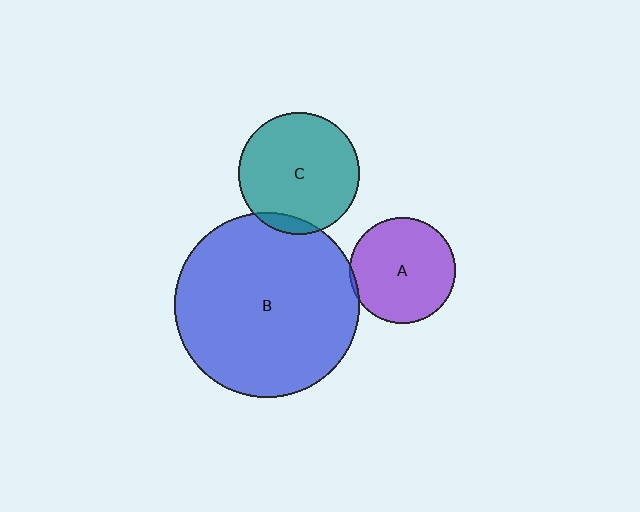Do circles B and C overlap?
Yes.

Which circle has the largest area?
Circle B (blue).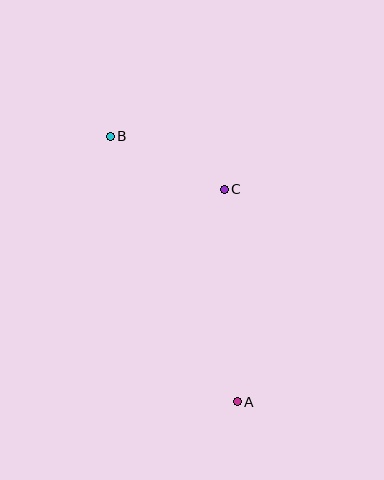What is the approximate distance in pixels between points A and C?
The distance between A and C is approximately 213 pixels.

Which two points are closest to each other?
Points B and C are closest to each other.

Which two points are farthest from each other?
Points A and B are farthest from each other.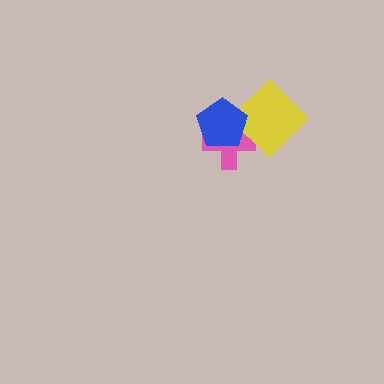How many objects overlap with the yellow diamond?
2 objects overlap with the yellow diamond.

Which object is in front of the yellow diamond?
The blue pentagon is in front of the yellow diamond.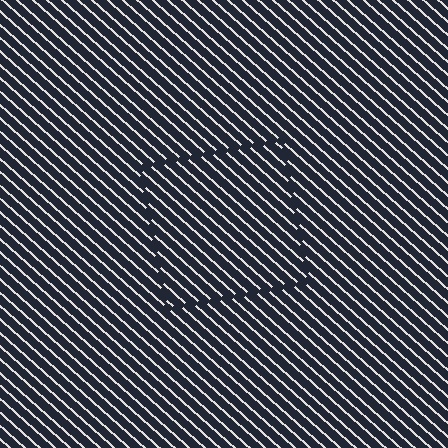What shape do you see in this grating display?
An illusory square. The interior of the shape contains the same grating, shifted by half a period — the contour is defined by the phase discontinuity where line-ends from the inner and outer gratings abut.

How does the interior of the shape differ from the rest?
The interior of the shape contains the same grating, shifted by half a period — the contour is defined by the phase discontinuity where line-ends from the inner and outer gratings abut.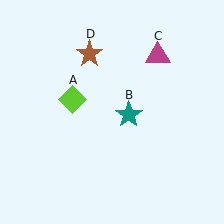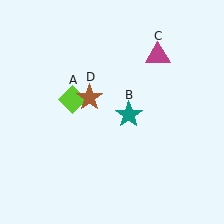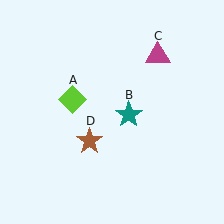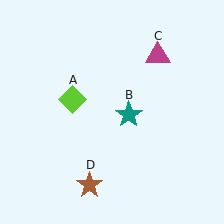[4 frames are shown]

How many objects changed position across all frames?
1 object changed position: brown star (object D).